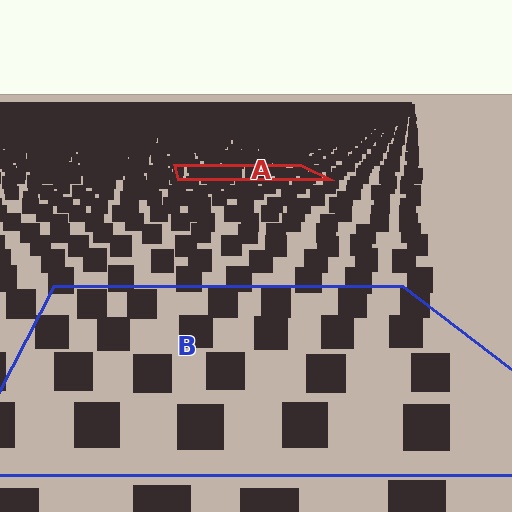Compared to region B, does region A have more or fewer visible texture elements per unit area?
Region A has more texture elements per unit area — they are packed more densely because it is farther away.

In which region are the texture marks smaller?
The texture marks are smaller in region A, because it is farther away.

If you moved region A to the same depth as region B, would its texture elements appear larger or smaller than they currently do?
They would appear larger. At a closer depth, the same texture elements are projected at a bigger on-screen size.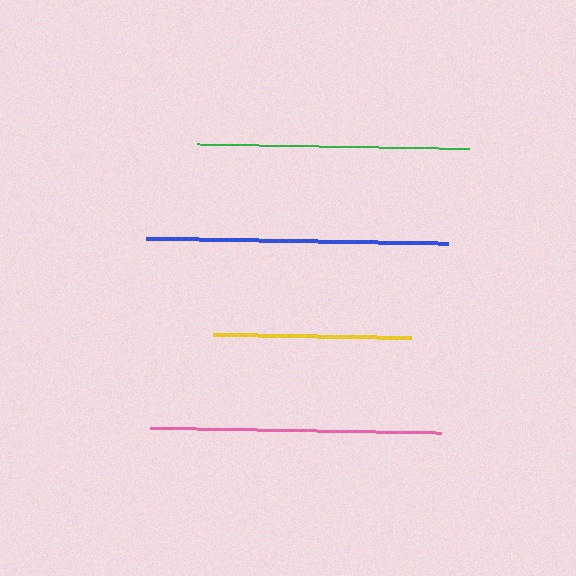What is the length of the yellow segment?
The yellow segment is approximately 198 pixels long.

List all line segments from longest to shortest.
From longest to shortest: blue, pink, green, yellow.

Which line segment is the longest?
The blue line is the longest at approximately 302 pixels.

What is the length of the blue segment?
The blue segment is approximately 302 pixels long.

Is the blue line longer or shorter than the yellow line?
The blue line is longer than the yellow line.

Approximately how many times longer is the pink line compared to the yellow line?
The pink line is approximately 1.5 times the length of the yellow line.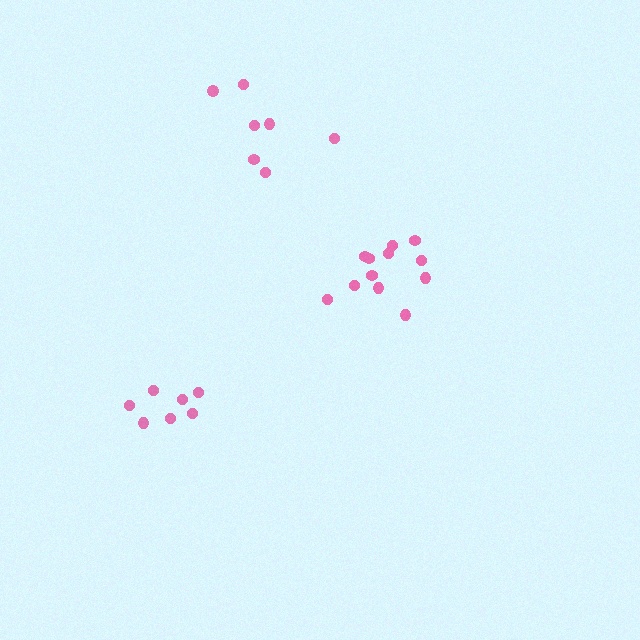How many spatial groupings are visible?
There are 3 spatial groupings.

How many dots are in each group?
Group 1: 12 dots, Group 2: 7 dots, Group 3: 7 dots (26 total).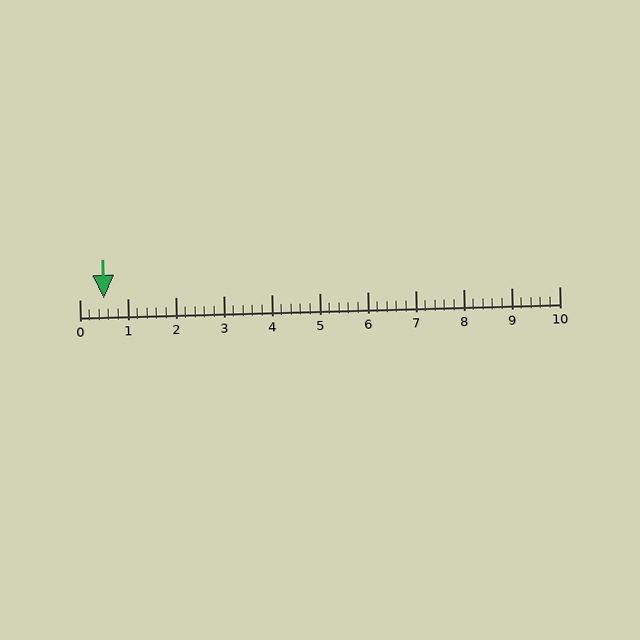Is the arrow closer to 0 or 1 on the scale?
The arrow is closer to 1.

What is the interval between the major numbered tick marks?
The major tick marks are spaced 1 units apart.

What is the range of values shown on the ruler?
The ruler shows values from 0 to 10.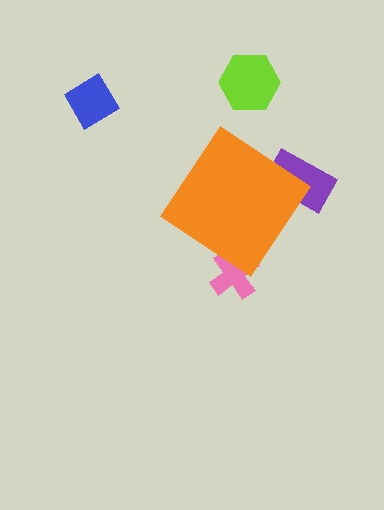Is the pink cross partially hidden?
Yes, the pink cross is partially hidden behind the orange diamond.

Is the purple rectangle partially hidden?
Yes, the purple rectangle is partially hidden behind the orange diamond.